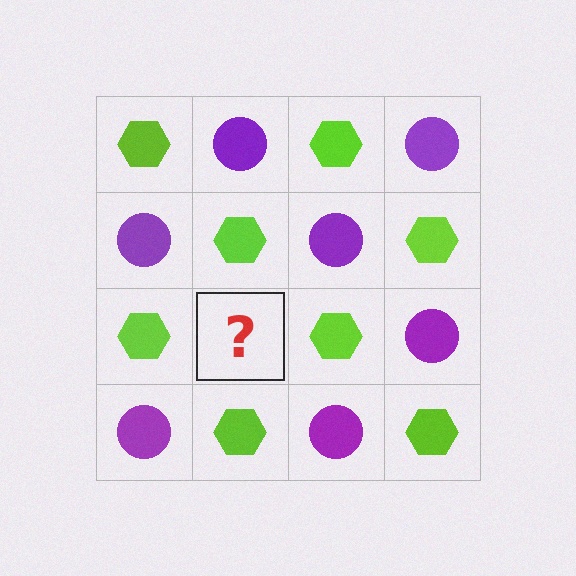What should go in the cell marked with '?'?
The missing cell should contain a purple circle.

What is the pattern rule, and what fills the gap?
The rule is that it alternates lime hexagon and purple circle in a checkerboard pattern. The gap should be filled with a purple circle.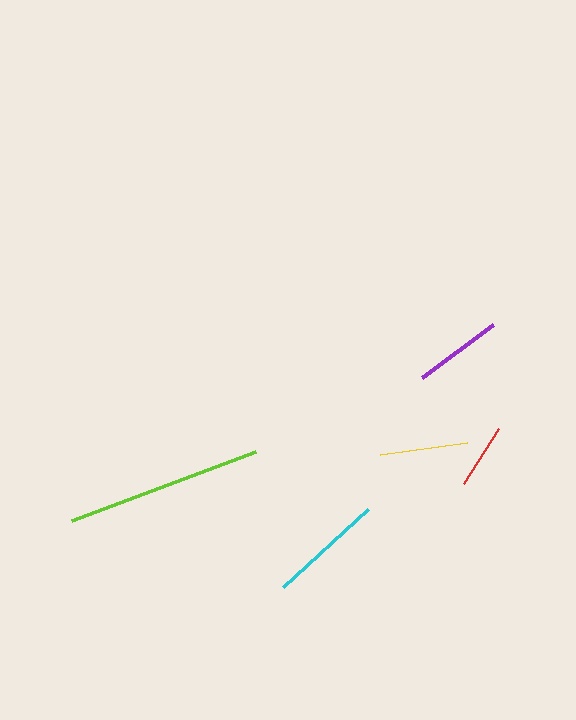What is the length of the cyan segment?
The cyan segment is approximately 116 pixels long.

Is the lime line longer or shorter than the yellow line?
The lime line is longer than the yellow line.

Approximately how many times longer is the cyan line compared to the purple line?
The cyan line is approximately 1.3 times the length of the purple line.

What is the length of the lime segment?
The lime segment is approximately 197 pixels long.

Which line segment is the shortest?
The red line is the shortest at approximately 65 pixels.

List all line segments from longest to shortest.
From longest to shortest: lime, cyan, purple, yellow, red.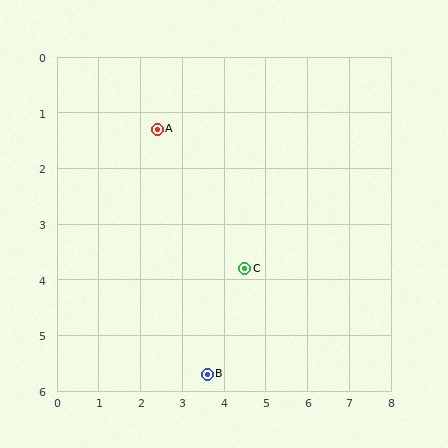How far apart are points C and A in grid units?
Points C and A are about 3.3 grid units apart.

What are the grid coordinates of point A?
Point A is at approximately (2.4, 1.3).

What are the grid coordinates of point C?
Point C is at approximately (4.5, 3.8).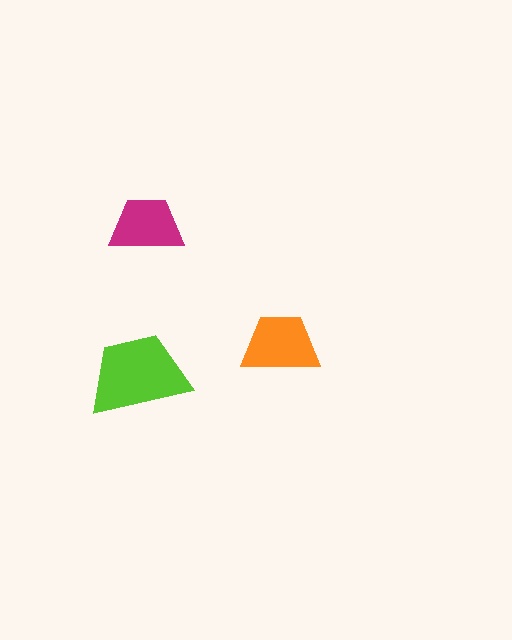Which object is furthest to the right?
The orange trapezoid is rightmost.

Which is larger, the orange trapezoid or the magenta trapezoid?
The orange one.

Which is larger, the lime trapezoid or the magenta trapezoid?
The lime one.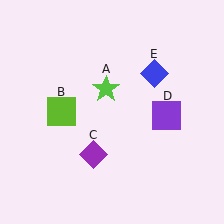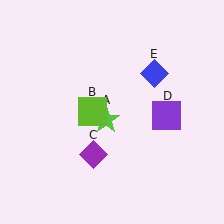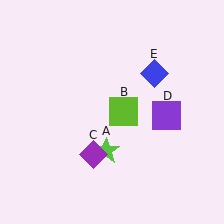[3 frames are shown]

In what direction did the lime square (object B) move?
The lime square (object B) moved right.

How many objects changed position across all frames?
2 objects changed position: lime star (object A), lime square (object B).